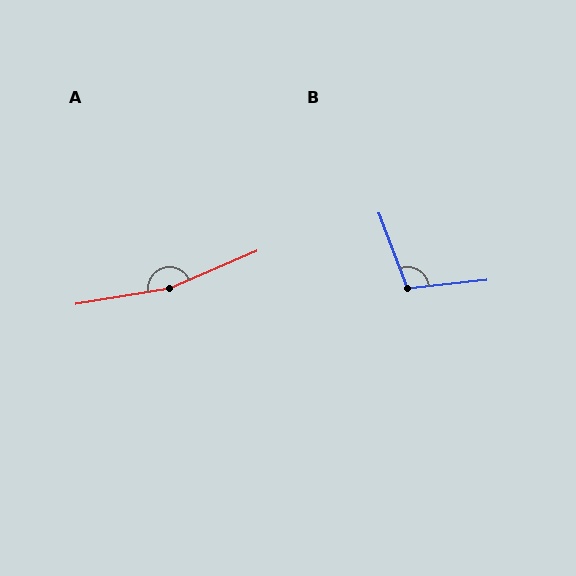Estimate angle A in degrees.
Approximately 166 degrees.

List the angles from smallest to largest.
B (105°), A (166°).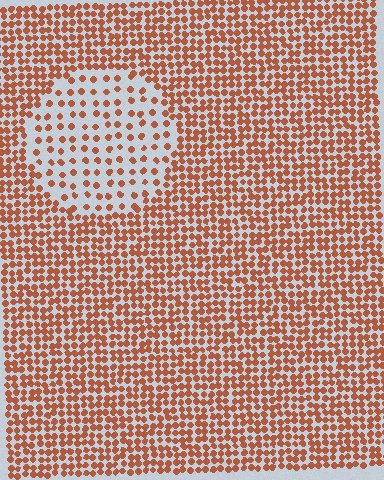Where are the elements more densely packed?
The elements are more densely packed outside the circle boundary.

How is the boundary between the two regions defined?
The boundary is defined by a change in element density (approximately 2.4x ratio). All elements are the same color, size, and shape.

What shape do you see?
I see a circle.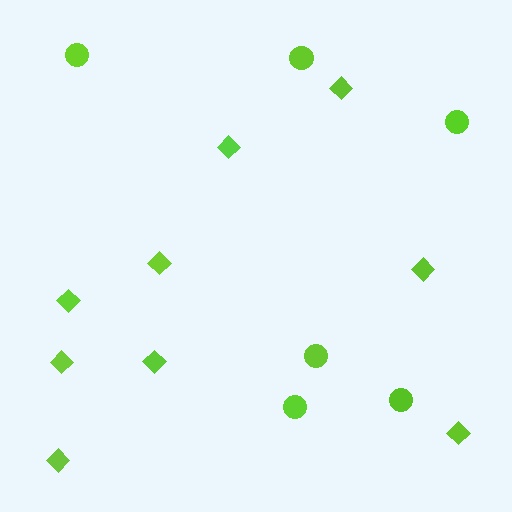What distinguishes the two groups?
There are 2 groups: one group of circles (6) and one group of diamonds (9).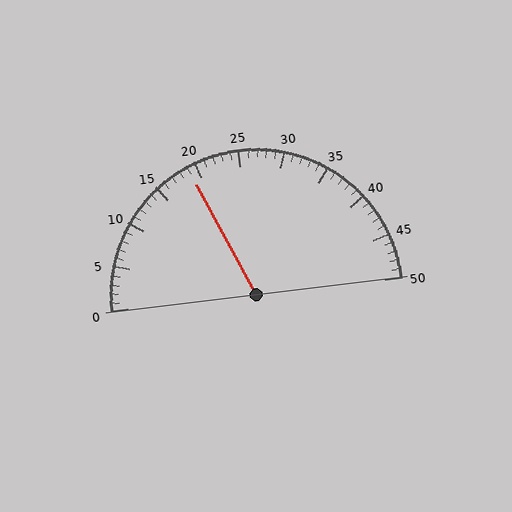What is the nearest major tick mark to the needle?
The nearest major tick mark is 20.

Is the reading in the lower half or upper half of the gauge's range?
The reading is in the lower half of the range (0 to 50).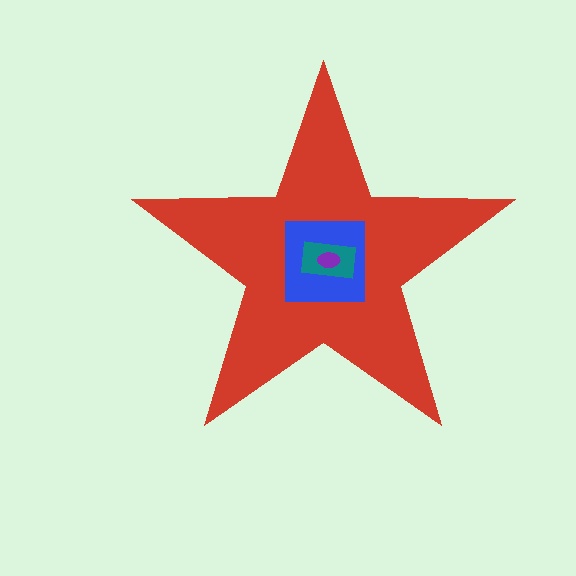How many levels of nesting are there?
4.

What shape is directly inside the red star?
The blue square.